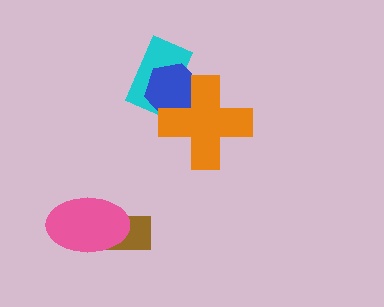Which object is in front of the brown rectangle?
The pink ellipse is in front of the brown rectangle.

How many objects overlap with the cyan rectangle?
2 objects overlap with the cyan rectangle.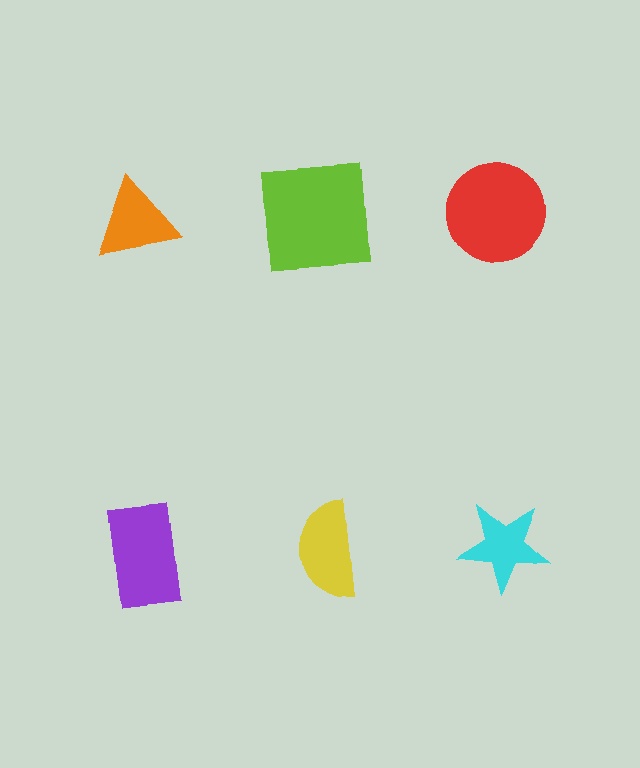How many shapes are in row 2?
3 shapes.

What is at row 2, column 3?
A cyan star.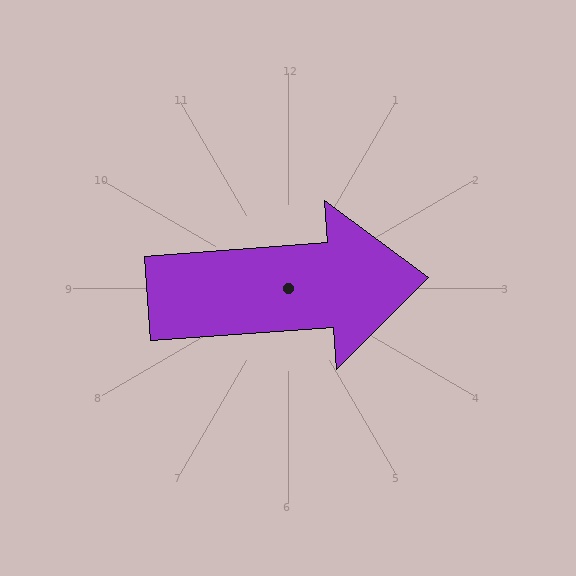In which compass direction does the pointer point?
East.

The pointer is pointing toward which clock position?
Roughly 3 o'clock.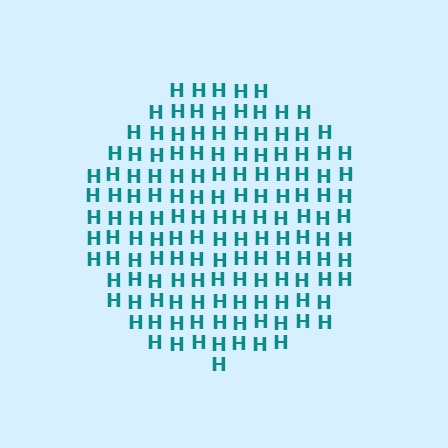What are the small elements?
The small elements are letter H's.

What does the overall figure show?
The overall figure shows a circle.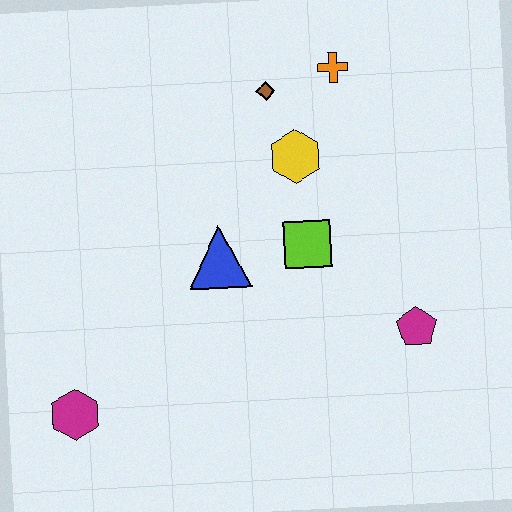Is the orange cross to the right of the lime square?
Yes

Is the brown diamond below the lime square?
No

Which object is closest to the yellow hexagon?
The brown diamond is closest to the yellow hexagon.